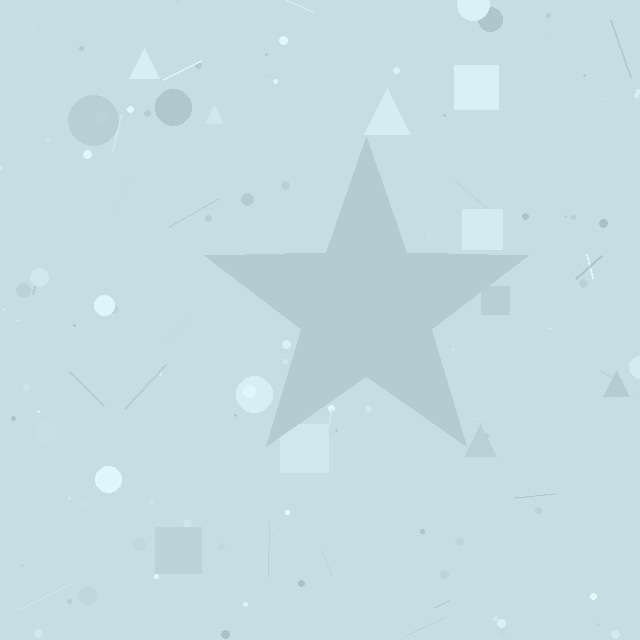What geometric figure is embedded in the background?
A star is embedded in the background.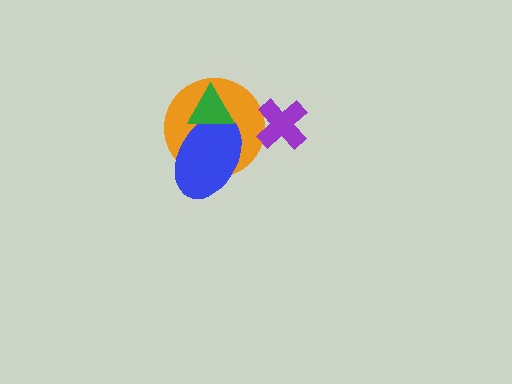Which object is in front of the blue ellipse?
The green triangle is in front of the blue ellipse.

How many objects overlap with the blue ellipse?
2 objects overlap with the blue ellipse.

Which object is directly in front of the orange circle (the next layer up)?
The purple cross is directly in front of the orange circle.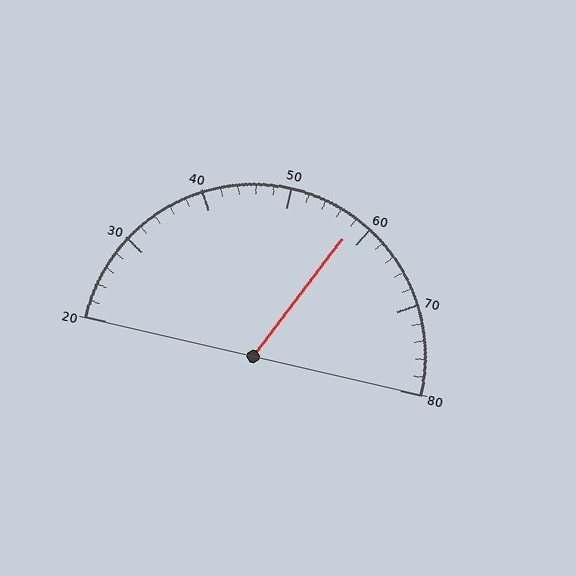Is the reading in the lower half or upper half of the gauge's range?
The reading is in the upper half of the range (20 to 80).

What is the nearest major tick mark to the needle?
The nearest major tick mark is 60.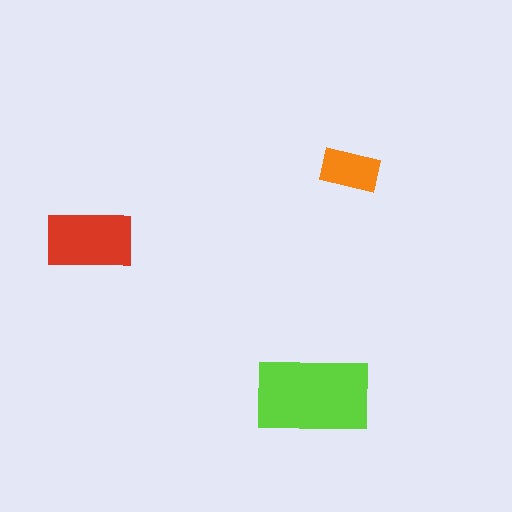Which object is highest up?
The orange rectangle is topmost.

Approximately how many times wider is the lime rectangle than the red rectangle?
About 1.5 times wider.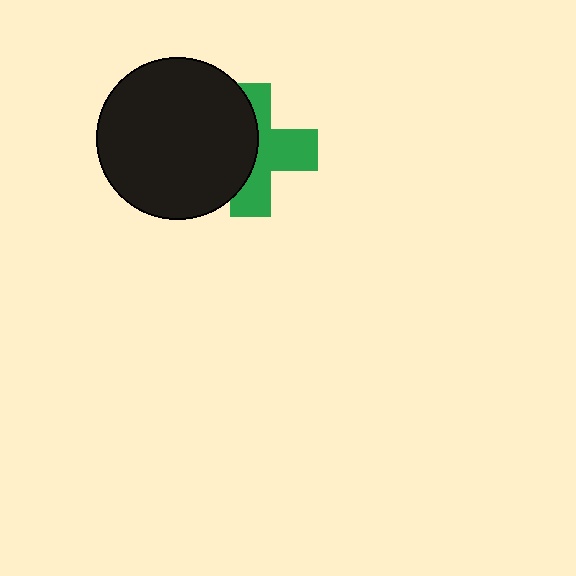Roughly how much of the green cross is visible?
About half of it is visible (roughly 53%).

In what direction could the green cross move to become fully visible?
The green cross could move right. That would shift it out from behind the black circle entirely.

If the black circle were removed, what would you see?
You would see the complete green cross.